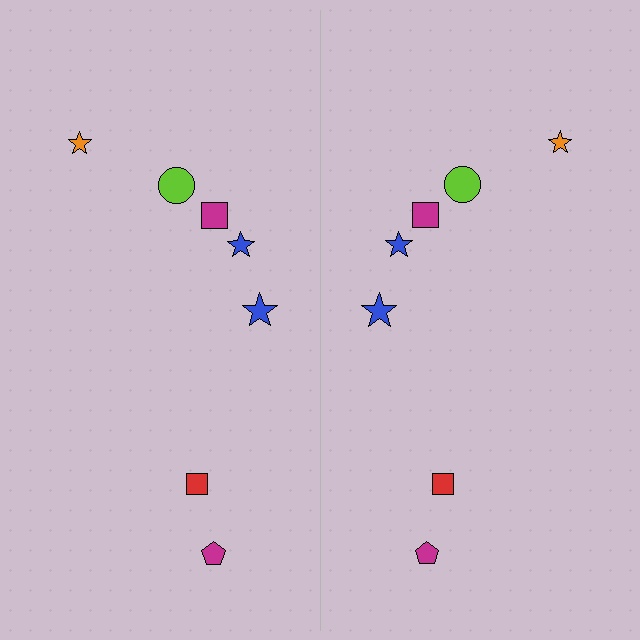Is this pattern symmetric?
Yes, this pattern has bilateral (reflection) symmetry.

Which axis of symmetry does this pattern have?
The pattern has a vertical axis of symmetry running through the center of the image.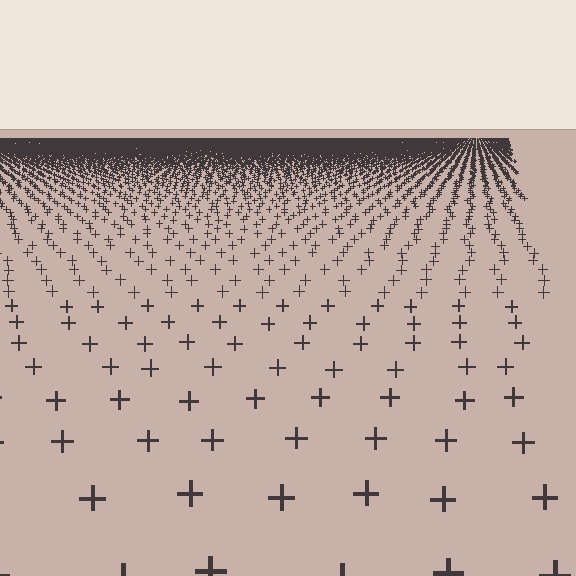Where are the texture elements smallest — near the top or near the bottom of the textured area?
Near the top.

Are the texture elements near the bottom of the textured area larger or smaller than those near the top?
Larger. Near the bottom, elements are closer to the viewer and appear at a bigger on-screen size.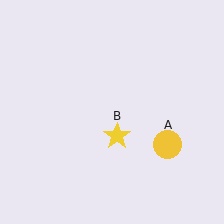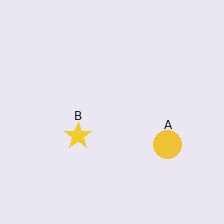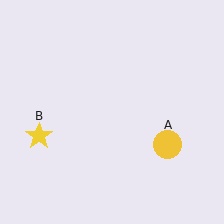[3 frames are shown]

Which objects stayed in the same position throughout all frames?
Yellow circle (object A) remained stationary.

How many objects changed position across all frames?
1 object changed position: yellow star (object B).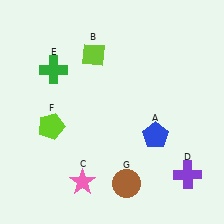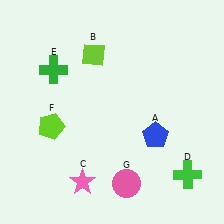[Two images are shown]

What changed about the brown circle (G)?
In Image 1, G is brown. In Image 2, it changed to pink.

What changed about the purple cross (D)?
In Image 1, D is purple. In Image 2, it changed to green.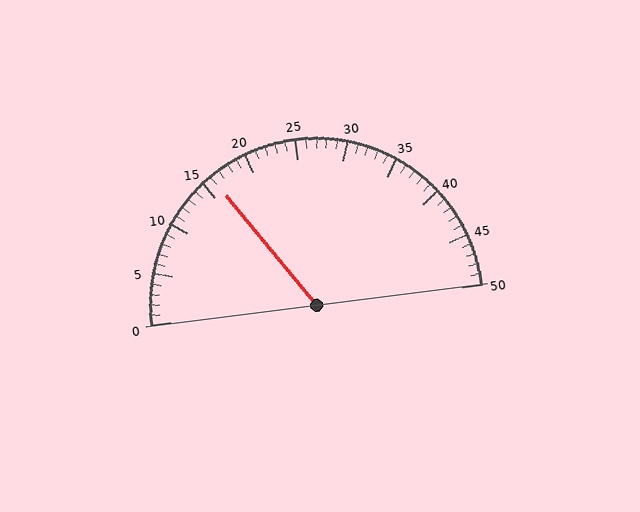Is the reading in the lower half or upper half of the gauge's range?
The reading is in the lower half of the range (0 to 50).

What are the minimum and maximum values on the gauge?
The gauge ranges from 0 to 50.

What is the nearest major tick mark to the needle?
The nearest major tick mark is 15.